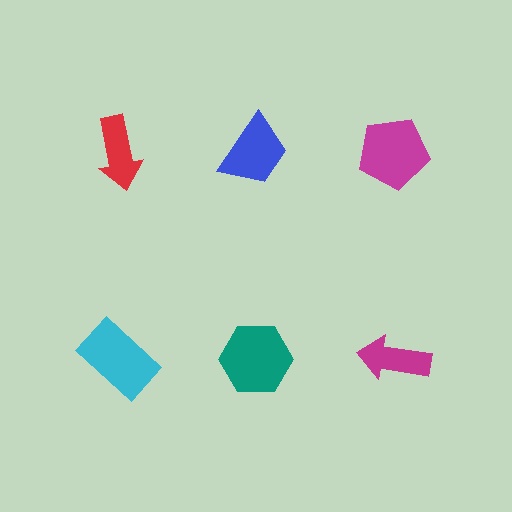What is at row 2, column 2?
A teal hexagon.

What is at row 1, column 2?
A blue trapezoid.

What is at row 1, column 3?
A magenta pentagon.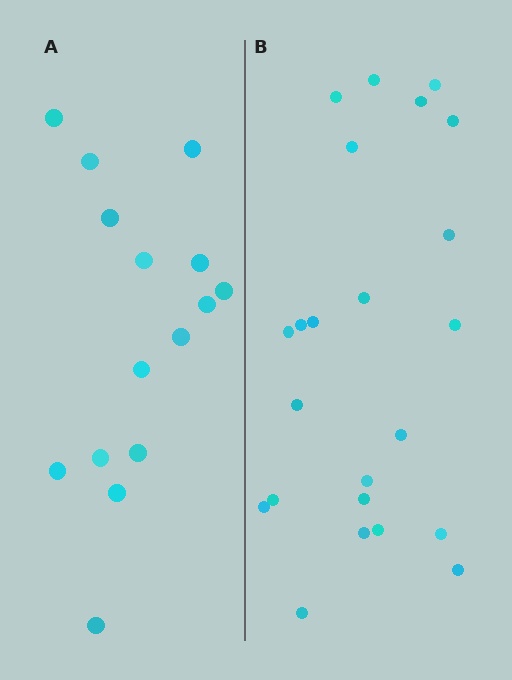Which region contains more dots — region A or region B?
Region B (the right region) has more dots.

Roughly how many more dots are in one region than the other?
Region B has roughly 8 or so more dots than region A.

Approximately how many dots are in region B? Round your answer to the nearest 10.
About 20 dots. (The exact count is 23, which rounds to 20.)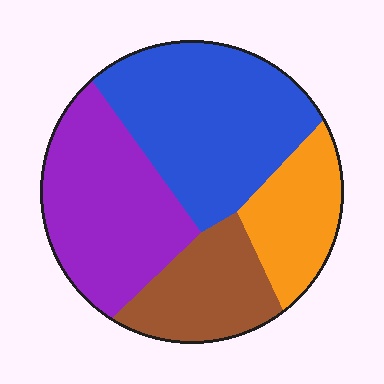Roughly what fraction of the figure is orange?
Orange covers around 15% of the figure.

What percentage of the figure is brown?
Brown covers 18% of the figure.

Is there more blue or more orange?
Blue.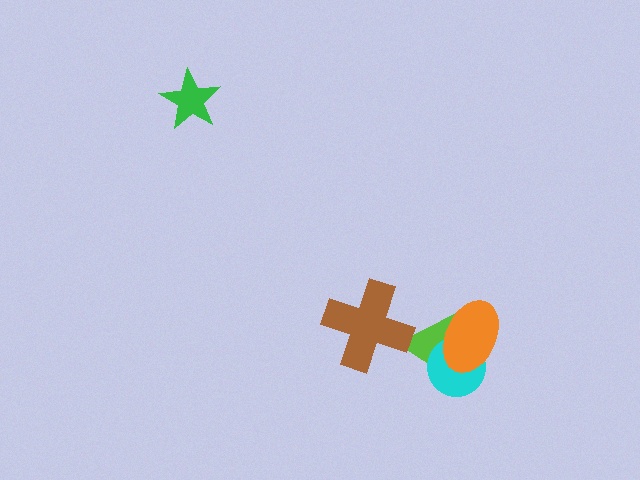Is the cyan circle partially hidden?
Yes, it is partially covered by another shape.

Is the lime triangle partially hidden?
Yes, it is partially covered by another shape.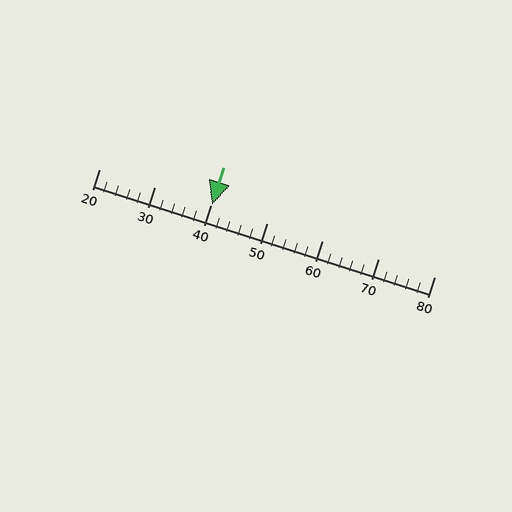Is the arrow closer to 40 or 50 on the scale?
The arrow is closer to 40.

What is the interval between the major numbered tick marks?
The major tick marks are spaced 10 units apart.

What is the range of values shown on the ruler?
The ruler shows values from 20 to 80.